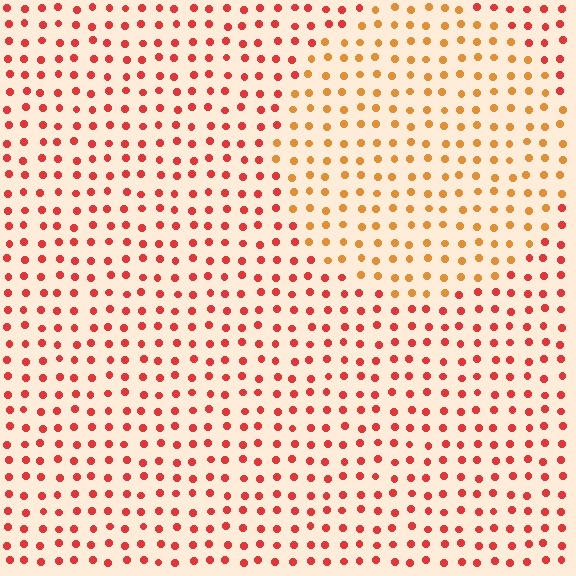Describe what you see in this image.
The image is filled with small red elements in a uniform arrangement. A circle-shaped region is visible where the elements are tinted to a slightly different hue, forming a subtle color boundary.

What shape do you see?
I see a circle.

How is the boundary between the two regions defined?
The boundary is defined purely by a slight shift in hue (about 33 degrees). Spacing, size, and orientation are identical on both sides.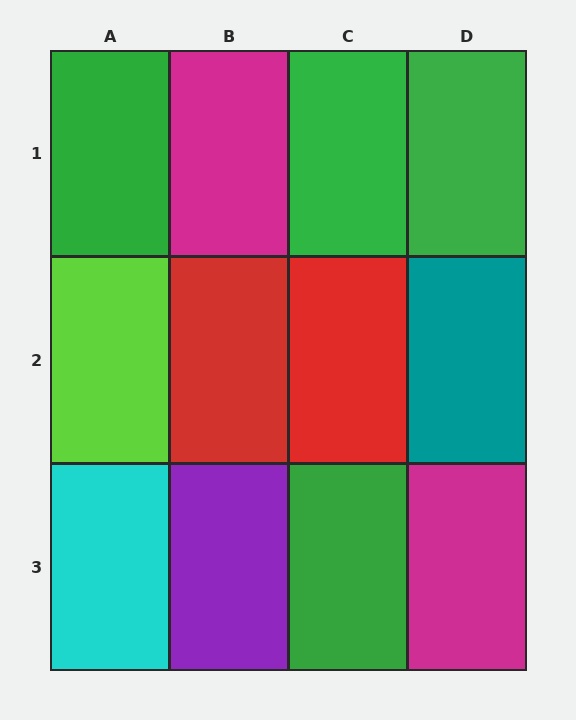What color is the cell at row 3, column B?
Purple.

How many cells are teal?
1 cell is teal.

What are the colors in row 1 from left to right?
Green, magenta, green, green.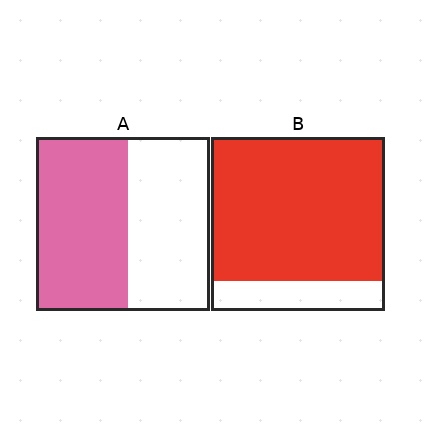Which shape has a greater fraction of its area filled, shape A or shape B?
Shape B.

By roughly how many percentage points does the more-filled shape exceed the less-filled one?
By roughly 30 percentage points (B over A).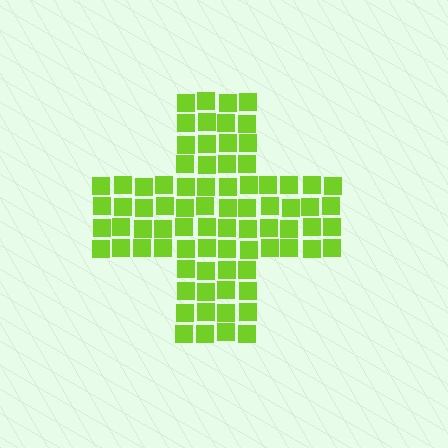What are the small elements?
The small elements are squares.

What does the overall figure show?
The overall figure shows a cross.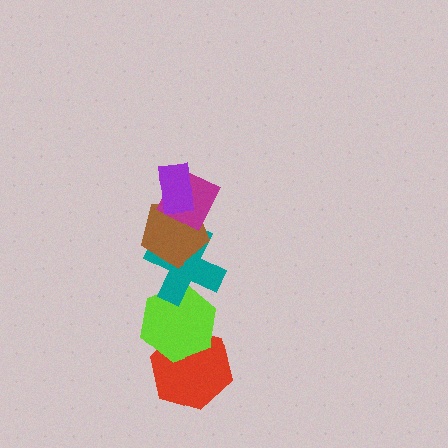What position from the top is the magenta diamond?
The magenta diamond is 2nd from the top.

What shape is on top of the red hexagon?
The lime hexagon is on top of the red hexagon.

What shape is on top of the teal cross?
The brown pentagon is on top of the teal cross.